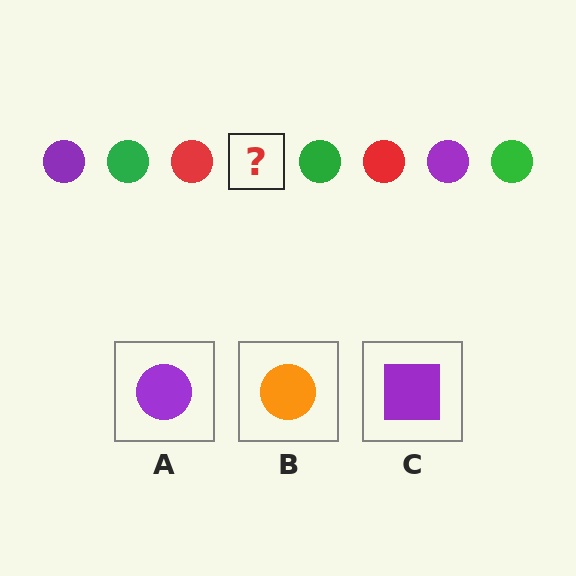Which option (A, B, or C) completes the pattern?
A.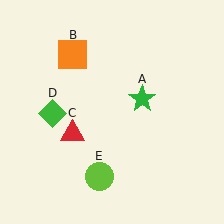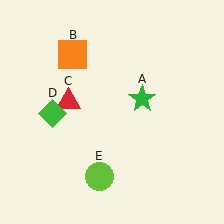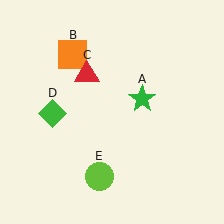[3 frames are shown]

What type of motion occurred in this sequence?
The red triangle (object C) rotated clockwise around the center of the scene.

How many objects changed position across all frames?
1 object changed position: red triangle (object C).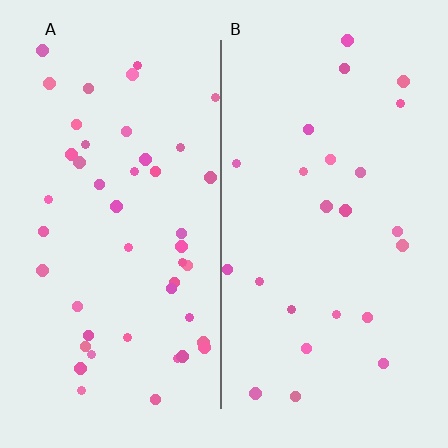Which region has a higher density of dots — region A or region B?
A (the left).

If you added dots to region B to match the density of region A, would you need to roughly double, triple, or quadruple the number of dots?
Approximately double.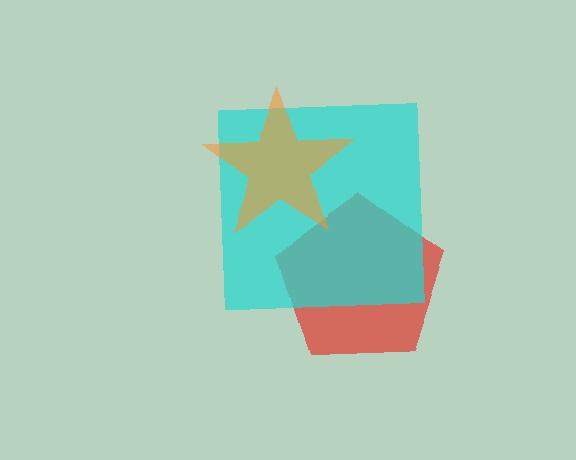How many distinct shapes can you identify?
There are 3 distinct shapes: a red pentagon, a cyan square, an orange star.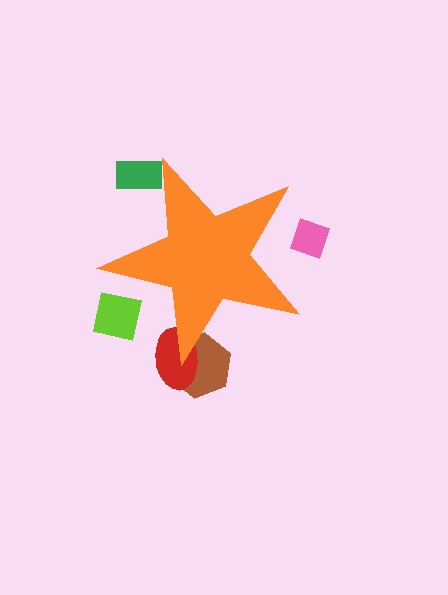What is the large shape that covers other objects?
An orange star.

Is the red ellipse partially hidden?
Yes, the red ellipse is partially hidden behind the orange star.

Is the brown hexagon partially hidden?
Yes, the brown hexagon is partially hidden behind the orange star.